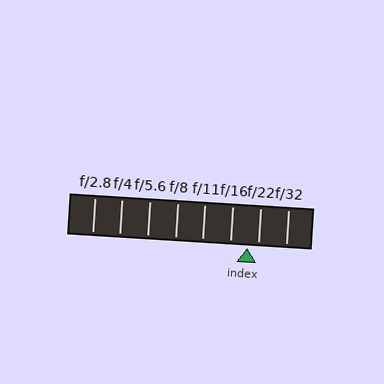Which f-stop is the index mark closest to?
The index mark is closest to f/22.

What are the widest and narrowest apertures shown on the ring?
The widest aperture shown is f/2.8 and the narrowest is f/32.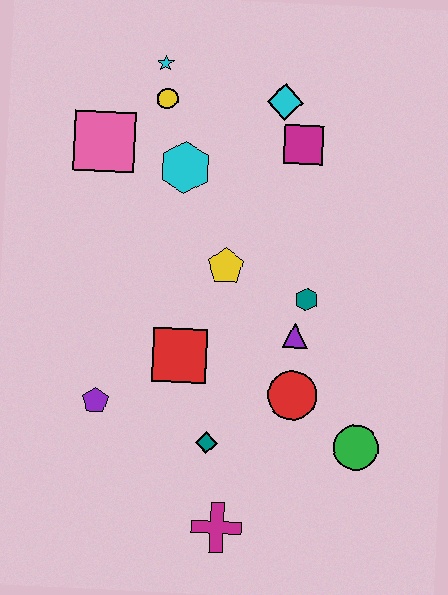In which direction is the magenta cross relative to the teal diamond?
The magenta cross is below the teal diamond.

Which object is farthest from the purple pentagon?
The cyan diamond is farthest from the purple pentagon.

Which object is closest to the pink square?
The yellow circle is closest to the pink square.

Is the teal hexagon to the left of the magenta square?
No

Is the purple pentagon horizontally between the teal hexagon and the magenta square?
No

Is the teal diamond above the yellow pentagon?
No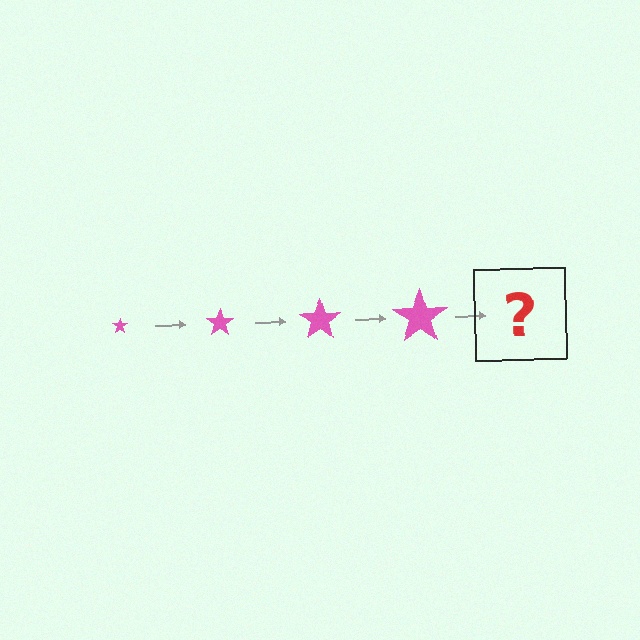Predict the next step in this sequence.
The next step is a pink star, larger than the previous one.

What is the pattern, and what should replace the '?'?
The pattern is that the star gets progressively larger each step. The '?' should be a pink star, larger than the previous one.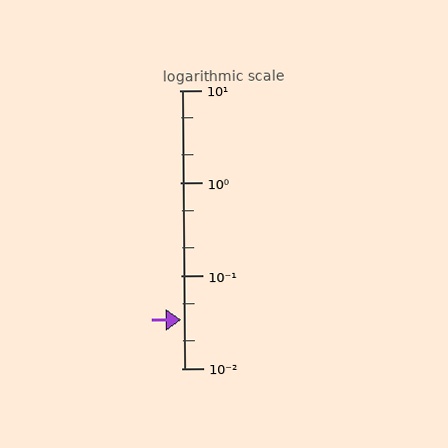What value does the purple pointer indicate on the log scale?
The pointer indicates approximately 0.033.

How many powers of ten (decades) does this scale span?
The scale spans 3 decades, from 0.01 to 10.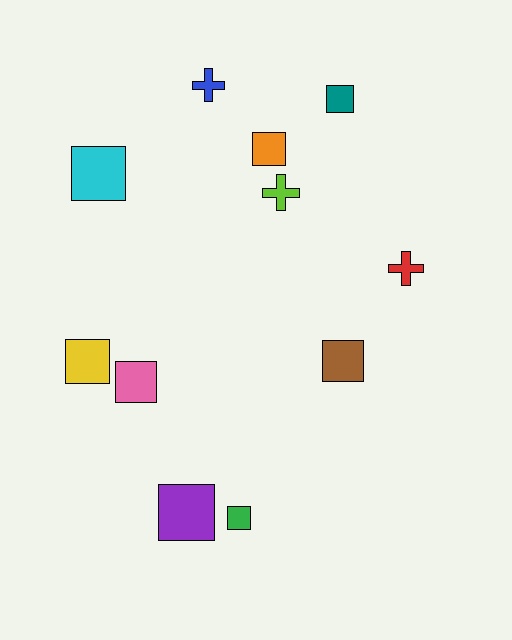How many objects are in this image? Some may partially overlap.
There are 11 objects.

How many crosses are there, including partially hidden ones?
There are 3 crosses.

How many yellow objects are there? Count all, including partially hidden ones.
There is 1 yellow object.